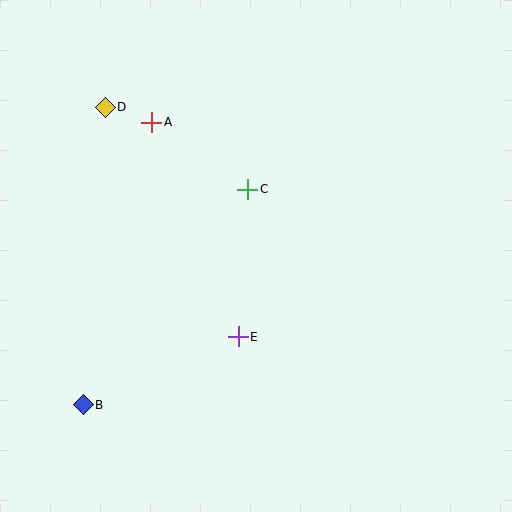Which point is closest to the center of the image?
Point C at (248, 189) is closest to the center.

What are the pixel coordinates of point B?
Point B is at (83, 405).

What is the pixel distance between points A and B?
The distance between A and B is 290 pixels.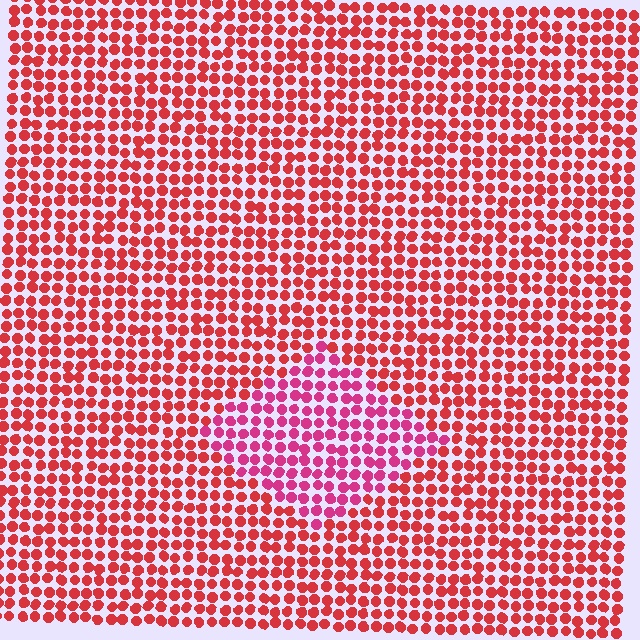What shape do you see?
I see a diamond.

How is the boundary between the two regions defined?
The boundary is defined purely by a slight shift in hue (about 29 degrees). Spacing, size, and orientation are identical on both sides.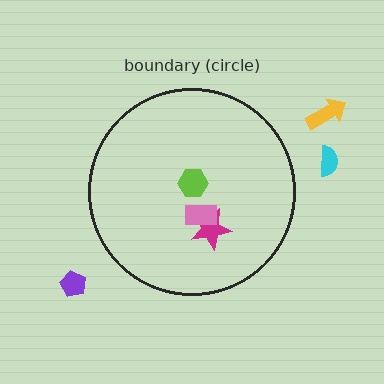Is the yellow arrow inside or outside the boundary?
Outside.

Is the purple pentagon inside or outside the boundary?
Outside.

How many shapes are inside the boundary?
3 inside, 3 outside.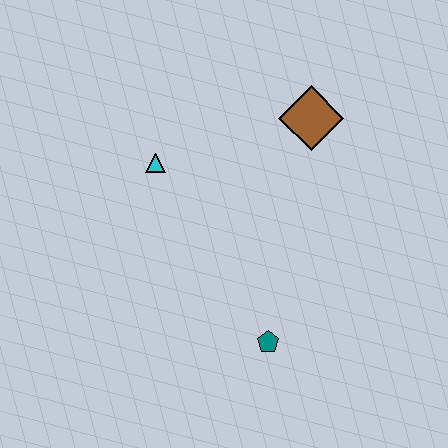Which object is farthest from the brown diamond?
The teal pentagon is farthest from the brown diamond.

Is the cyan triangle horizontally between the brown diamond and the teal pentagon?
No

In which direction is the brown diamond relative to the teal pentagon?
The brown diamond is above the teal pentagon.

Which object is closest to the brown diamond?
The cyan triangle is closest to the brown diamond.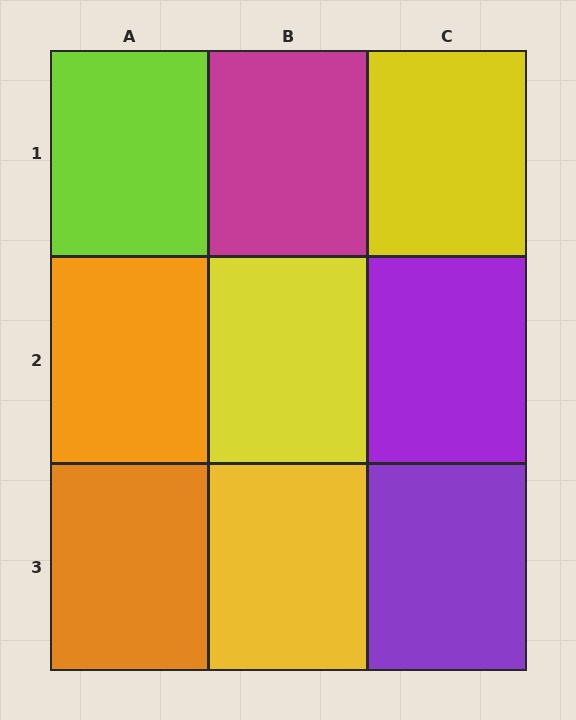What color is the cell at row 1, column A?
Lime.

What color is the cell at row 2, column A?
Orange.